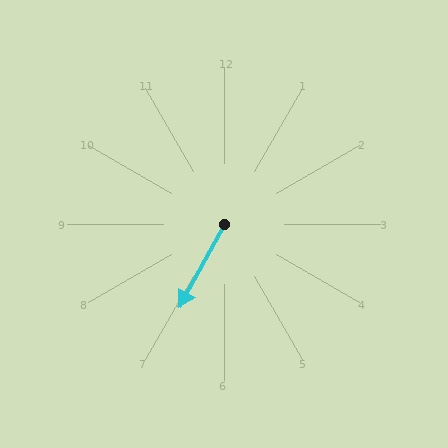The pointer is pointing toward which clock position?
Roughly 7 o'clock.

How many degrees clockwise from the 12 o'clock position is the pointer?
Approximately 208 degrees.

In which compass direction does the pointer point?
Southwest.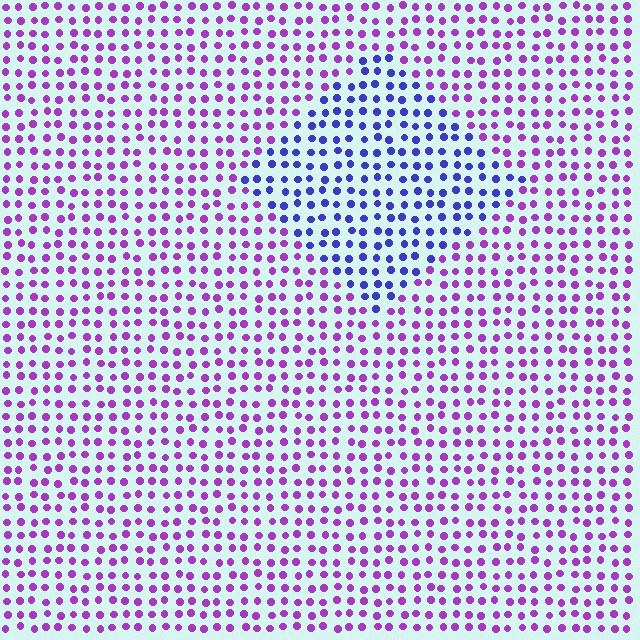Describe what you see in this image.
The image is filled with small purple elements in a uniform arrangement. A diamond-shaped region is visible where the elements are tinted to a slightly different hue, forming a subtle color boundary.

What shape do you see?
I see a diamond.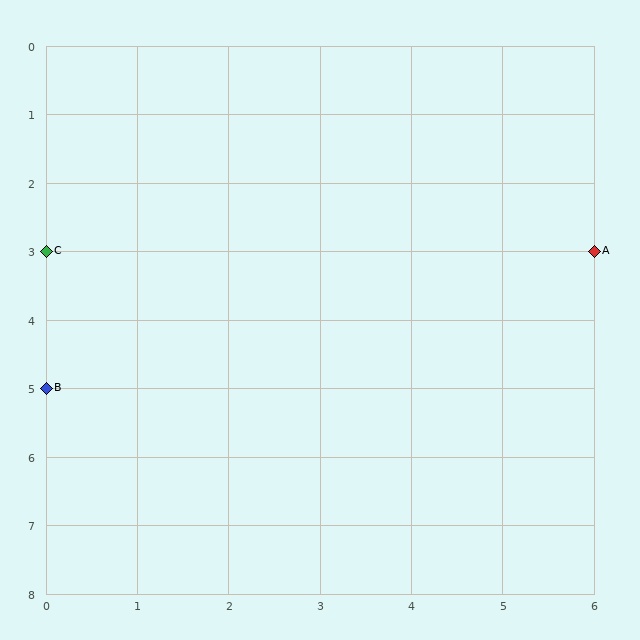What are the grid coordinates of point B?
Point B is at grid coordinates (0, 5).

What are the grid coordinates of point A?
Point A is at grid coordinates (6, 3).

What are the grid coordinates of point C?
Point C is at grid coordinates (0, 3).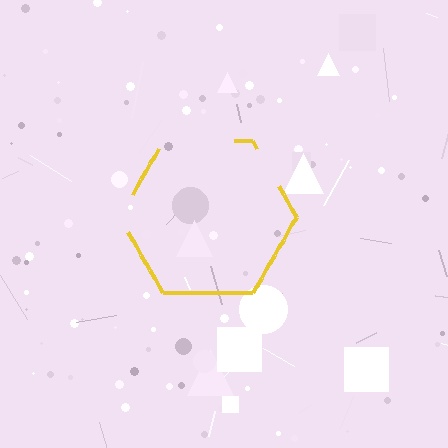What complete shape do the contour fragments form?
The contour fragments form a hexagon.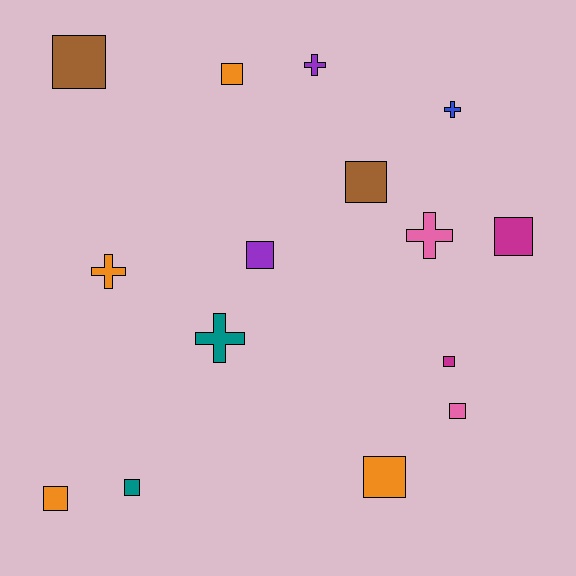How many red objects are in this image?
There are no red objects.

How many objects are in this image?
There are 15 objects.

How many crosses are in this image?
There are 5 crosses.